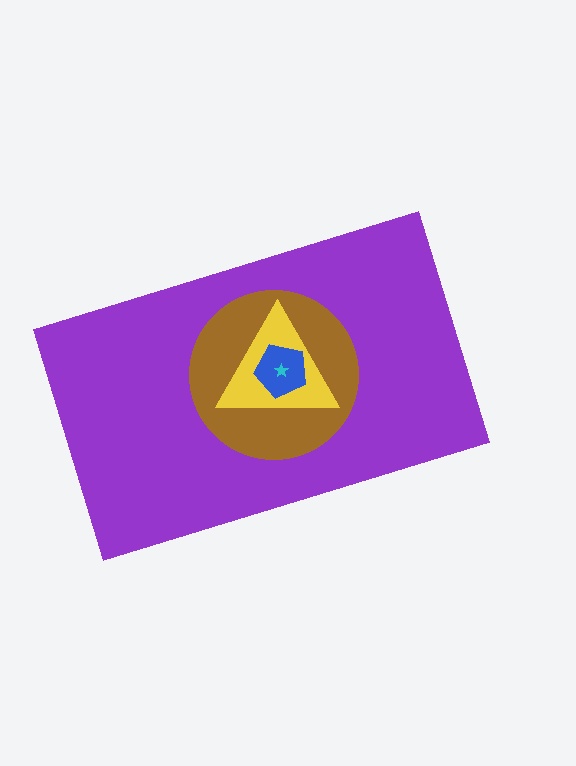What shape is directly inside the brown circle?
The yellow triangle.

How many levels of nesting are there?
5.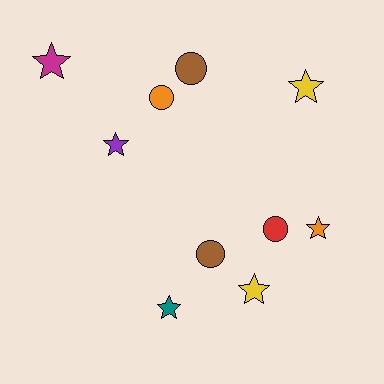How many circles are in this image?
There are 4 circles.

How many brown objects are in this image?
There are 2 brown objects.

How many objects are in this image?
There are 10 objects.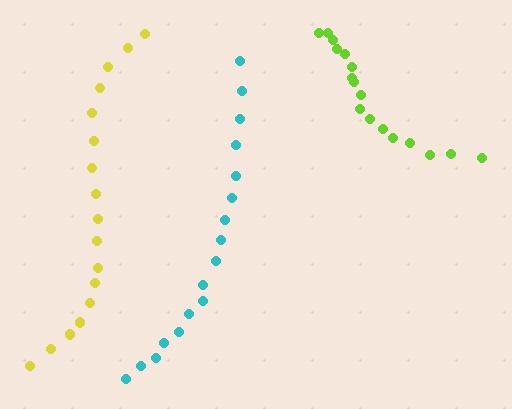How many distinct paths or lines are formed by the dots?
There are 3 distinct paths.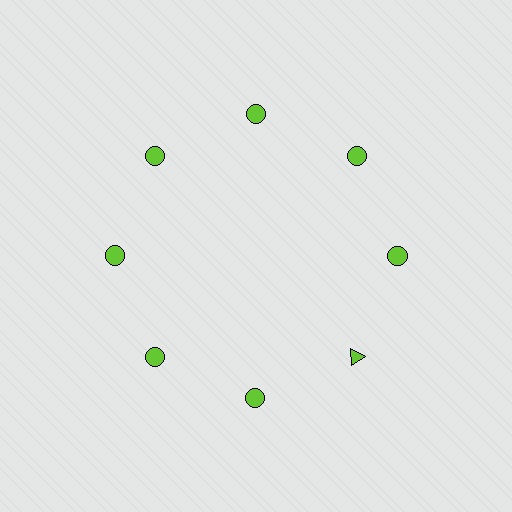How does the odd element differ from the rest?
It has a different shape: triangle instead of circle.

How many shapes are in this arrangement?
There are 8 shapes arranged in a ring pattern.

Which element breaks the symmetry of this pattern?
The lime triangle at roughly the 4 o'clock position breaks the symmetry. All other shapes are lime circles.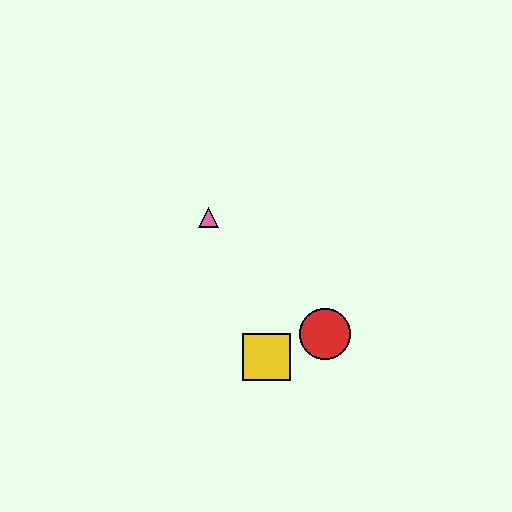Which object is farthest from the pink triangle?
The red circle is farthest from the pink triangle.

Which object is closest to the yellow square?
The red circle is closest to the yellow square.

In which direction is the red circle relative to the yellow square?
The red circle is to the right of the yellow square.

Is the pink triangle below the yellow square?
No